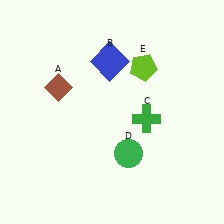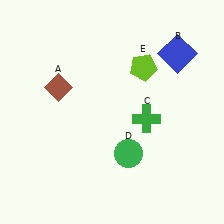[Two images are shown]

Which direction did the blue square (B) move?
The blue square (B) moved right.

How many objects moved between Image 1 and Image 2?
1 object moved between the two images.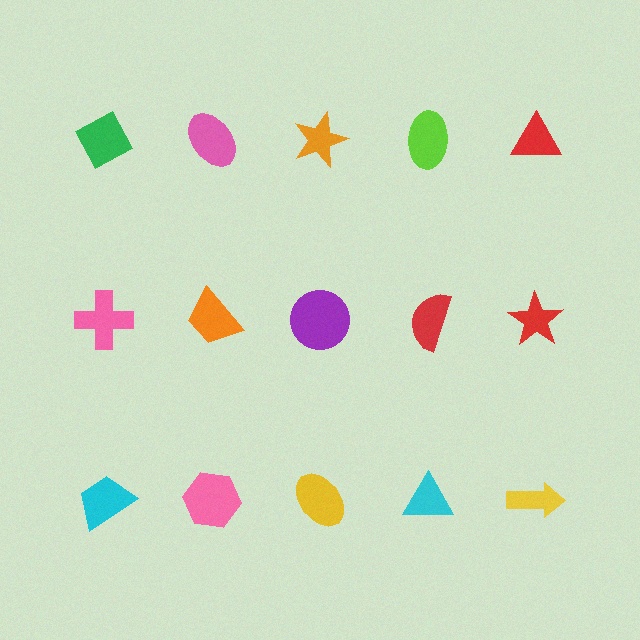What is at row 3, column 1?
A cyan trapezoid.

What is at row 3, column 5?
A yellow arrow.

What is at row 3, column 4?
A cyan triangle.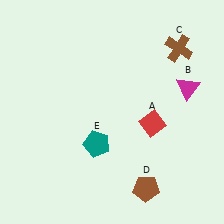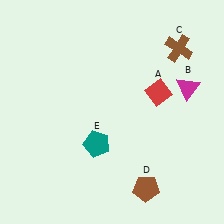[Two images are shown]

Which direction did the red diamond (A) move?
The red diamond (A) moved up.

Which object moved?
The red diamond (A) moved up.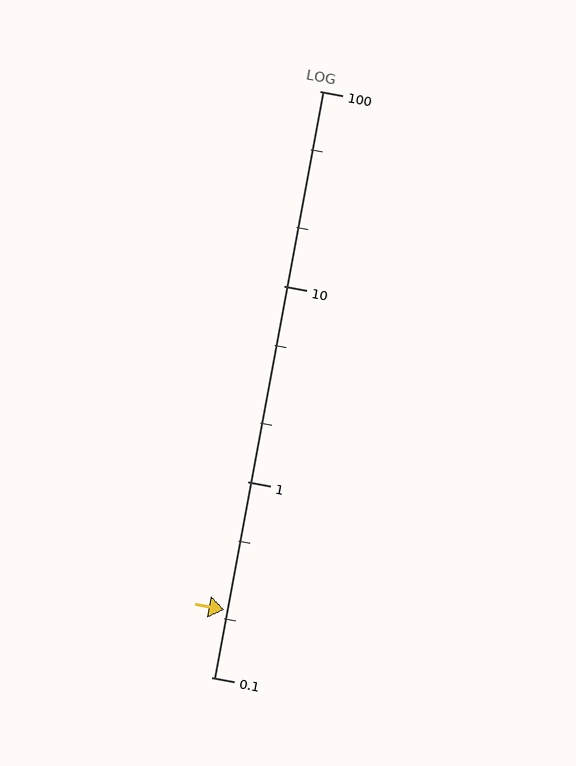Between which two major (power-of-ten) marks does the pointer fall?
The pointer is between 0.1 and 1.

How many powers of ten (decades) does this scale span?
The scale spans 3 decades, from 0.1 to 100.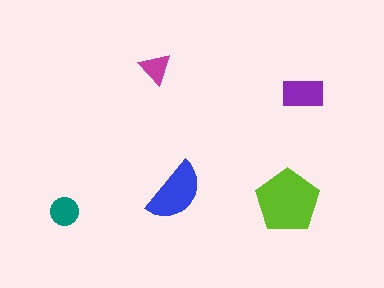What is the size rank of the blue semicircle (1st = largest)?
2nd.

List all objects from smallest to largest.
The magenta triangle, the teal circle, the purple rectangle, the blue semicircle, the lime pentagon.